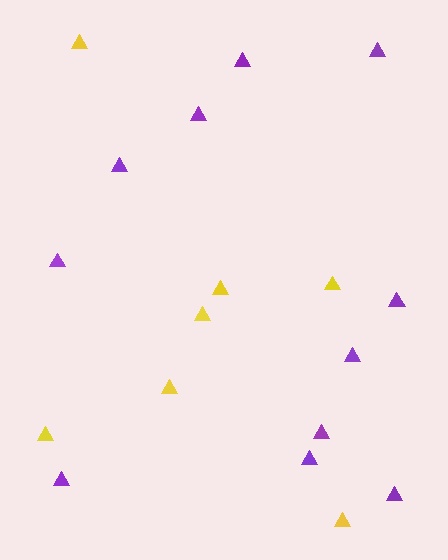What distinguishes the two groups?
There are 2 groups: one group of purple triangles (11) and one group of yellow triangles (7).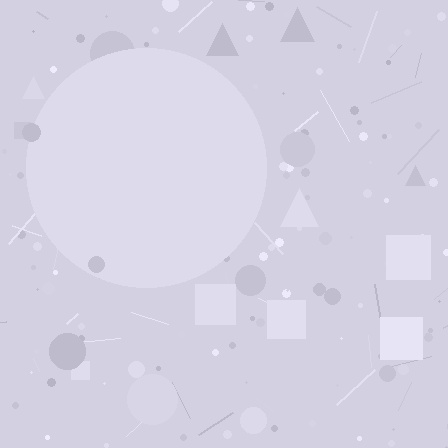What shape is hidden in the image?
A circle is hidden in the image.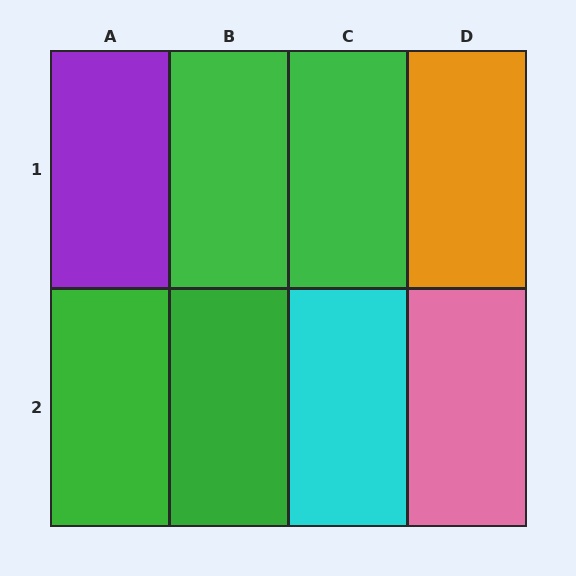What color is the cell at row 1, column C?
Green.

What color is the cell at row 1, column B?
Green.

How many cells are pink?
1 cell is pink.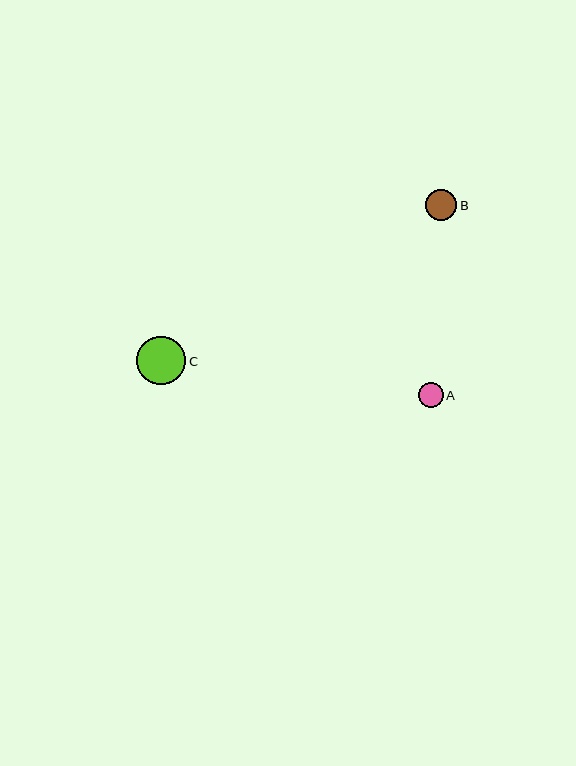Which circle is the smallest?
Circle A is the smallest with a size of approximately 25 pixels.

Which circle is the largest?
Circle C is the largest with a size of approximately 49 pixels.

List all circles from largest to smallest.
From largest to smallest: C, B, A.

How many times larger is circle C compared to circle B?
Circle C is approximately 1.5 times the size of circle B.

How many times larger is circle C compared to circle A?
Circle C is approximately 1.9 times the size of circle A.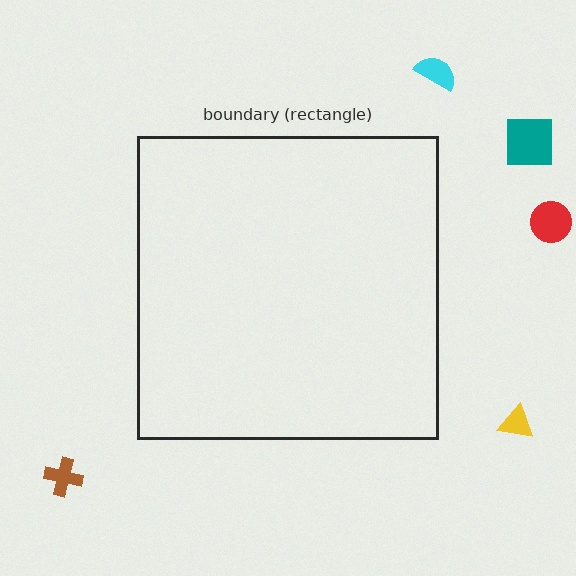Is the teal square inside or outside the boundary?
Outside.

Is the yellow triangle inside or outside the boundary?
Outside.